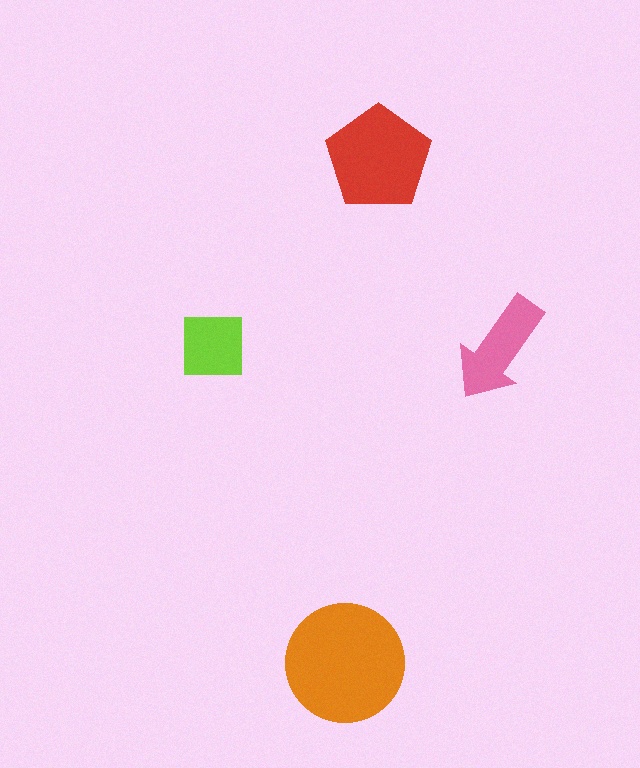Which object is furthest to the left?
The lime square is leftmost.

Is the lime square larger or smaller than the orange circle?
Smaller.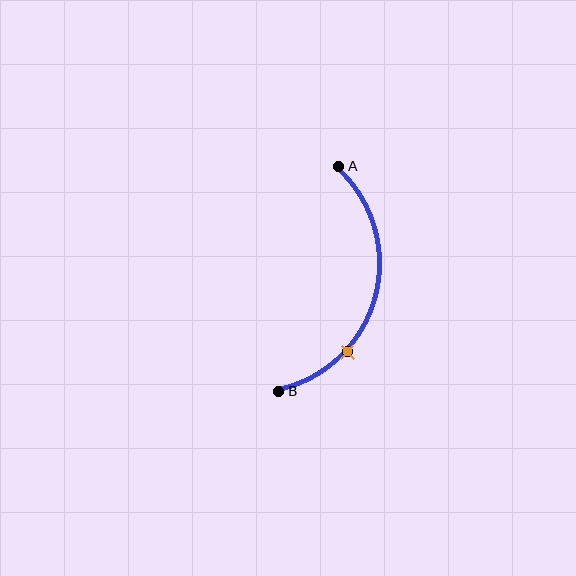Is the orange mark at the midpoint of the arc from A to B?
No. The orange mark lies on the arc but is closer to endpoint B. The arc midpoint would be at the point on the curve equidistant along the arc from both A and B.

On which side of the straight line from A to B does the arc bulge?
The arc bulges to the right of the straight line connecting A and B.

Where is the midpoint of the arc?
The arc midpoint is the point on the curve farthest from the straight line joining A and B. It sits to the right of that line.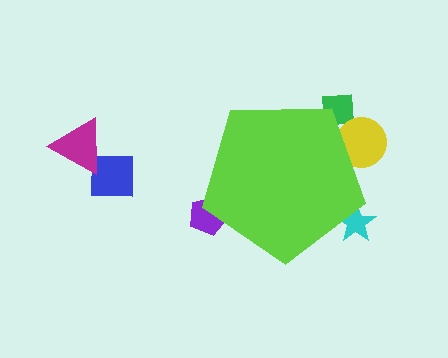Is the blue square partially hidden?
No, the blue square is fully visible.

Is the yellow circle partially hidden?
Yes, the yellow circle is partially hidden behind the lime pentagon.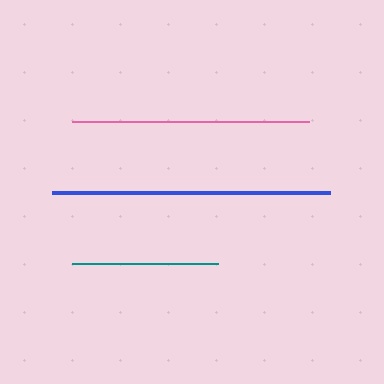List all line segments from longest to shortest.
From longest to shortest: blue, pink, teal.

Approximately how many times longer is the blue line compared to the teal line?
The blue line is approximately 1.9 times the length of the teal line.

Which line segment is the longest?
The blue line is the longest at approximately 279 pixels.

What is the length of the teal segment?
The teal segment is approximately 146 pixels long.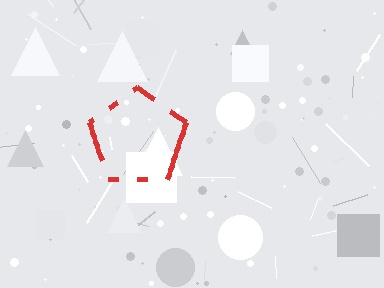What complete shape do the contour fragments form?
The contour fragments form a pentagon.